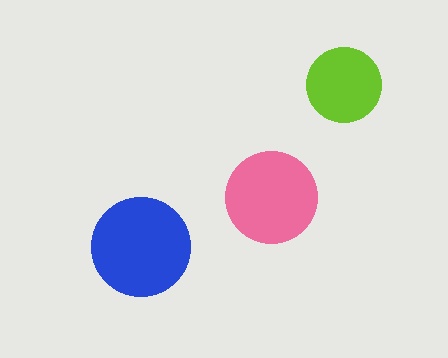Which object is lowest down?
The blue circle is bottommost.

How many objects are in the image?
There are 3 objects in the image.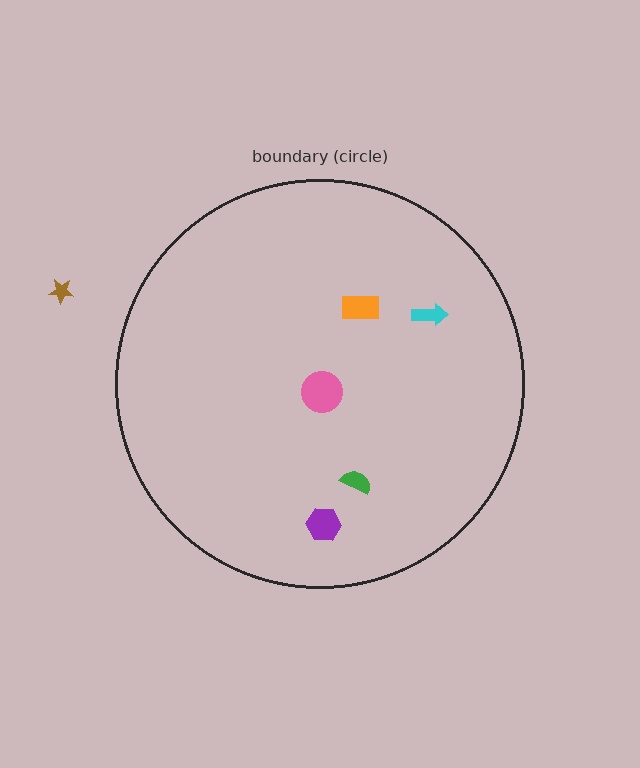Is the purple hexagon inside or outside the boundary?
Inside.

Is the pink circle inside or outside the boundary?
Inside.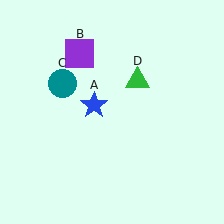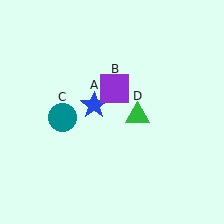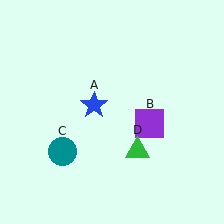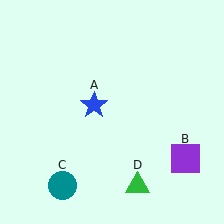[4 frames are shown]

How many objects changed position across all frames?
3 objects changed position: purple square (object B), teal circle (object C), green triangle (object D).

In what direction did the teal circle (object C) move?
The teal circle (object C) moved down.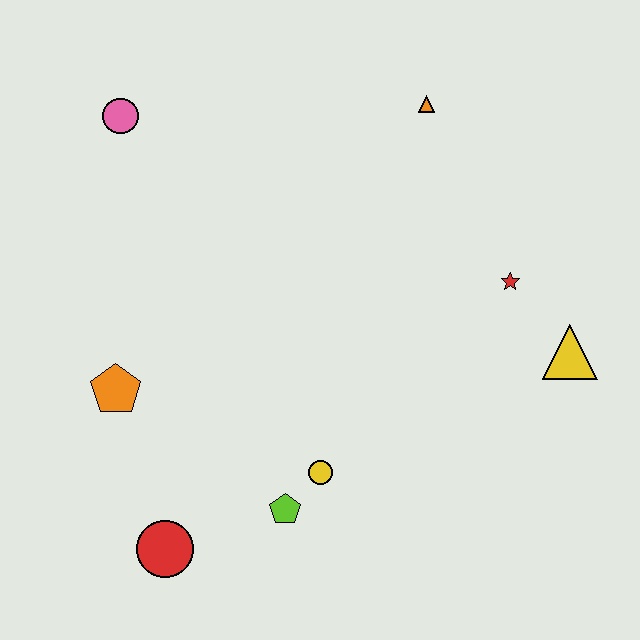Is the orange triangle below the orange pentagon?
No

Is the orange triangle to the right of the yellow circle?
Yes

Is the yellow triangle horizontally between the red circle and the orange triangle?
No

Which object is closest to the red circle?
The lime pentagon is closest to the red circle.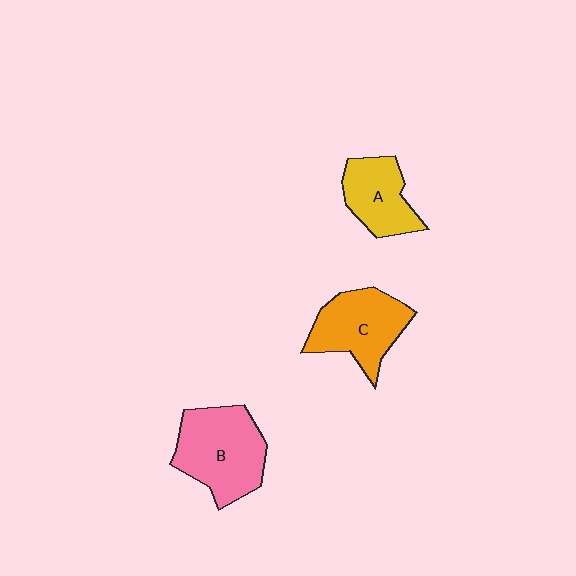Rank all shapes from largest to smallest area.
From largest to smallest: B (pink), C (orange), A (yellow).